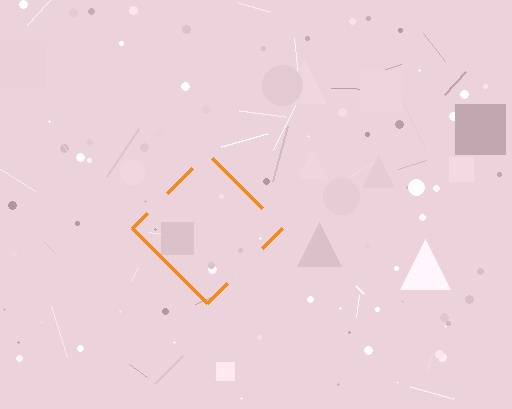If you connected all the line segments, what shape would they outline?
They would outline a diamond.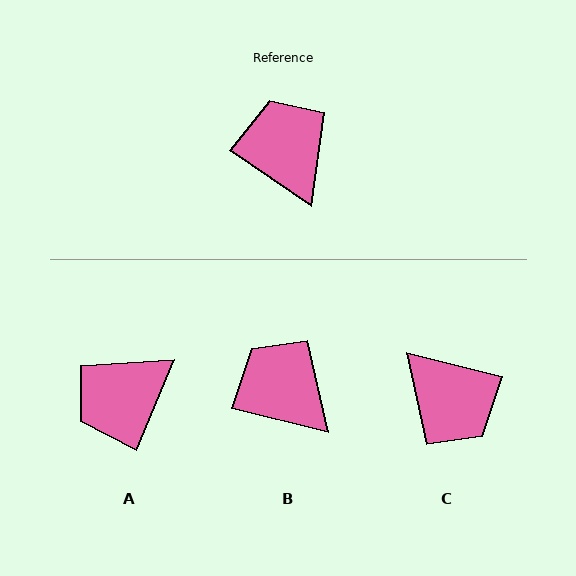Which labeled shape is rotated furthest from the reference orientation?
C, about 160 degrees away.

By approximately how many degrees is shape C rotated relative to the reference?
Approximately 160 degrees clockwise.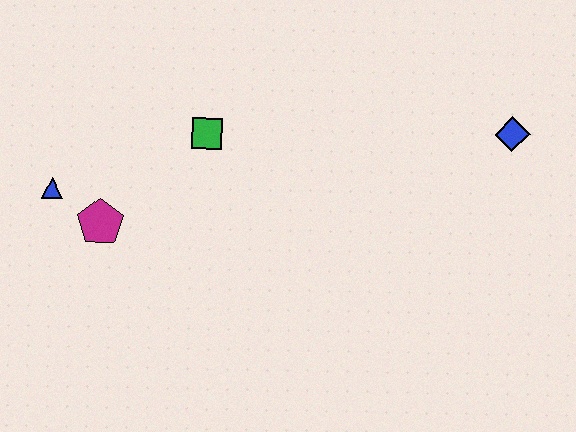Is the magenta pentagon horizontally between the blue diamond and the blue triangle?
Yes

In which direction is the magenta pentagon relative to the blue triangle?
The magenta pentagon is to the right of the blue triangle.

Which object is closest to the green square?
The magenta pentagon is closest to the green square.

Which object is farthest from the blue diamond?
The blue triangle is farthest from the blue diamond.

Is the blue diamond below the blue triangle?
No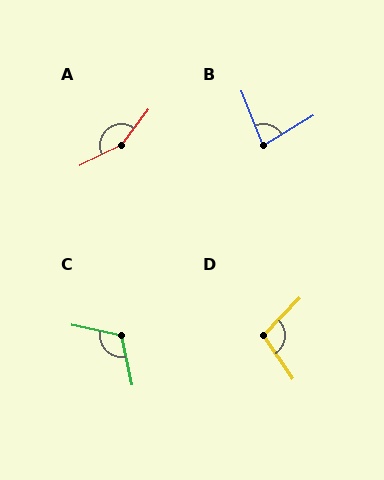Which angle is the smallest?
B, at approximately 80 degrees.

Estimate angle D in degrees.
Approximately 101 degrees.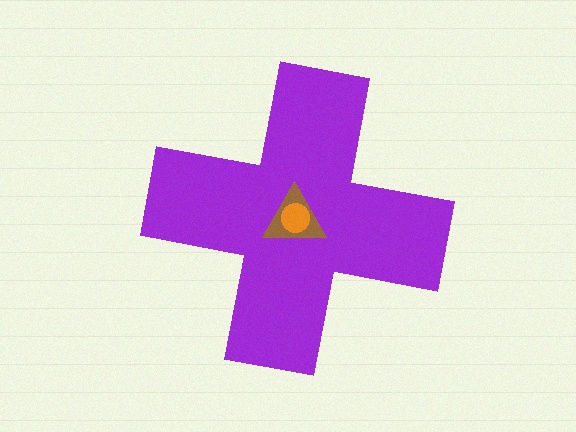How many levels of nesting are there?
3.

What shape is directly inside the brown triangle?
The orange circle.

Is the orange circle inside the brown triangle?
Yes.